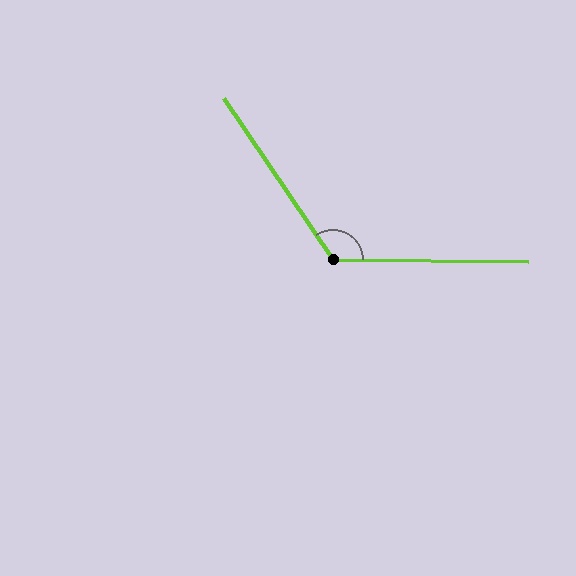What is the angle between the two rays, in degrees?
Approximately 124 degrees.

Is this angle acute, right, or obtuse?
It is obtuse.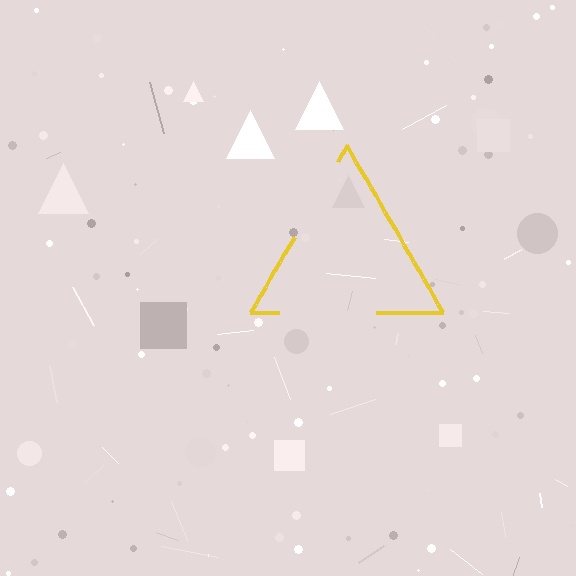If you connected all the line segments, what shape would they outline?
They would outline a triangle.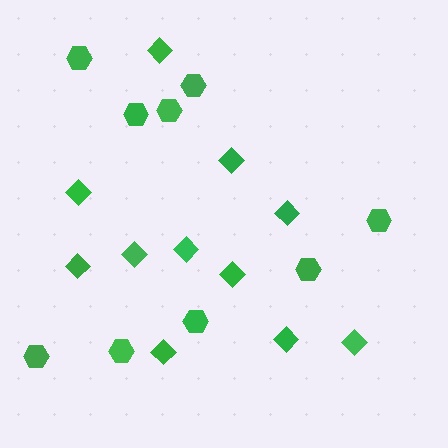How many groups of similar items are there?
There are 2 groups: one group of hexagons (9) and one group of diamonds (11).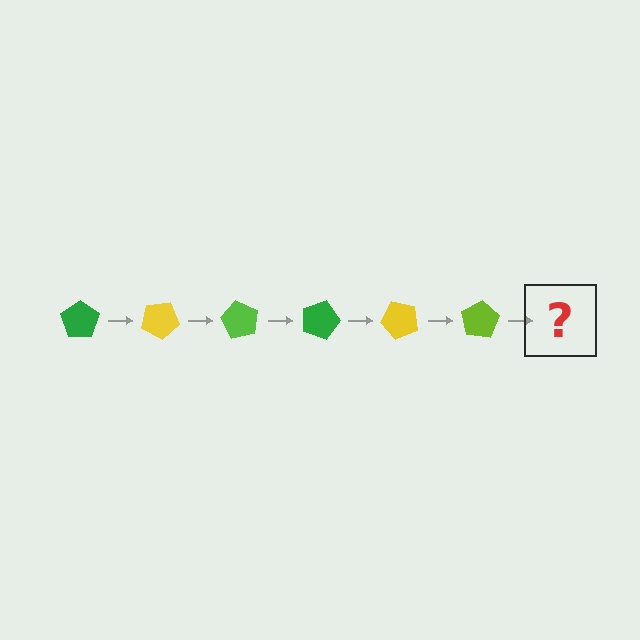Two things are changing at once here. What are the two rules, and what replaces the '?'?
The two rules are that it rotates 30 degrees each step and the color cycles through green, yellow, and lime. The '?' should be a green pentagon, rotated 180 degrees from the start.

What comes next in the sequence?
The next element should be a green pentagon, rotated 180 degrees from the start.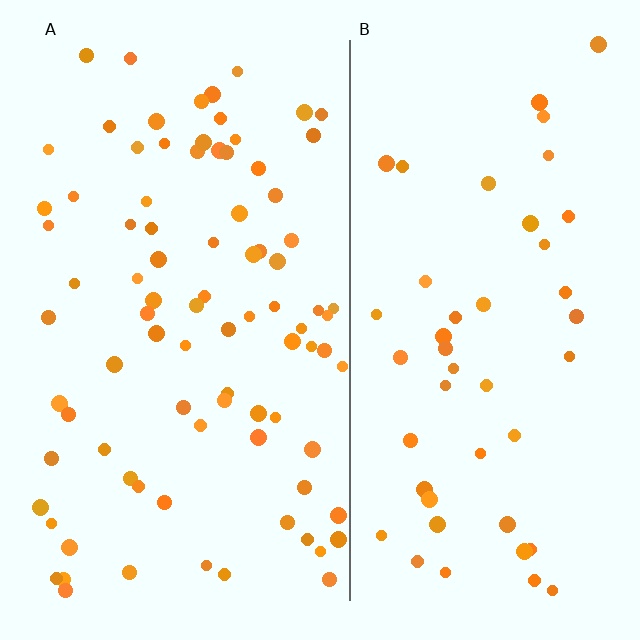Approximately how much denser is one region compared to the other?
Approximately 1.9× — region A over region B.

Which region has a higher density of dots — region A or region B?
A (the left).